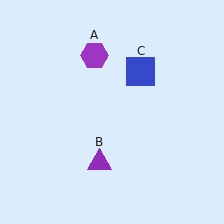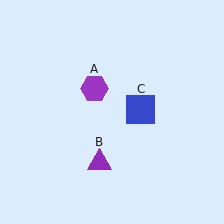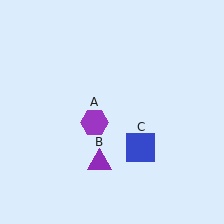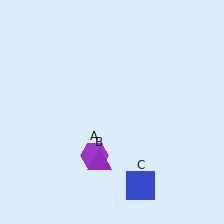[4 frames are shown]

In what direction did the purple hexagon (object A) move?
The purple hexagon (object A) moved down.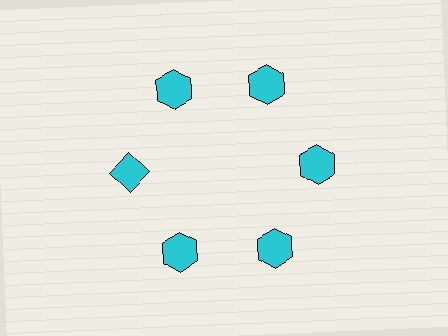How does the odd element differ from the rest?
It has a different shape: diamond instead of hexagon.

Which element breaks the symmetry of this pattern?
The cyan diamond at roughly the 9 o'clock position breaks the symmetry. All other shapes are cyan hexagons.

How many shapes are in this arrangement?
There are 6 shapes arranged in a ring pattern.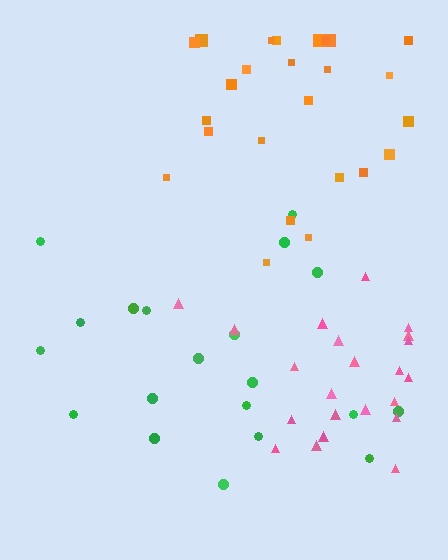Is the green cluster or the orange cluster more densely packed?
Orange.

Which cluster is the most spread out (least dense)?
Green.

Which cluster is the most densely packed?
Pink.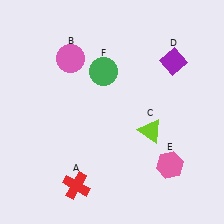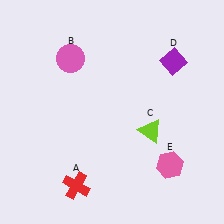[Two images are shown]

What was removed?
The green circle (F) was removed in Image 2.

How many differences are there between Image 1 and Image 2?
There is 1 difference between the two images.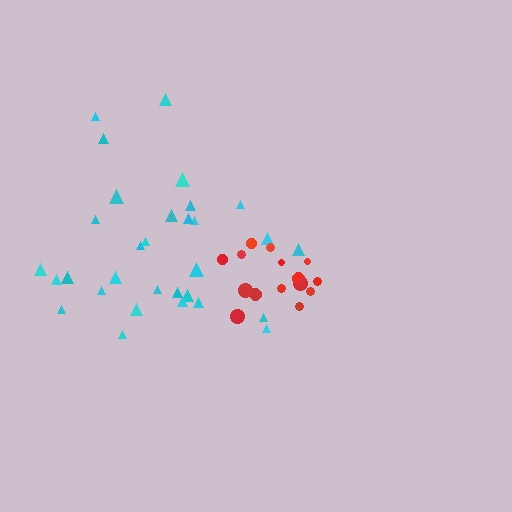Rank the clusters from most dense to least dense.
red, cyan.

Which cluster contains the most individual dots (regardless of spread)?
Cyan (31).